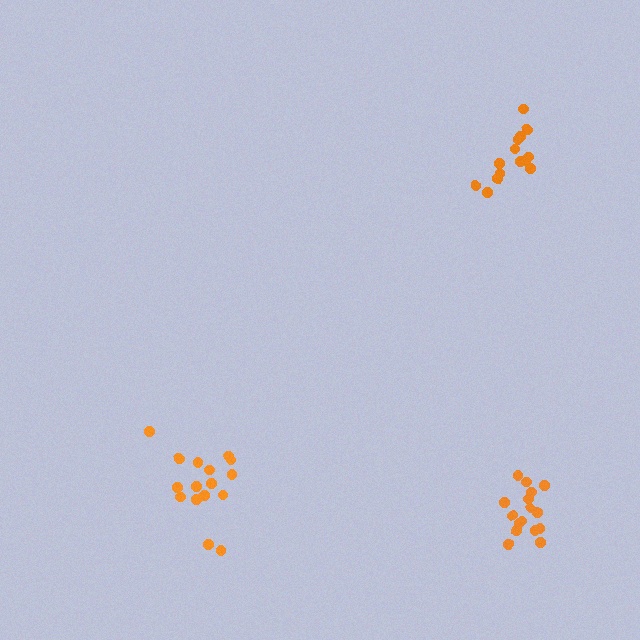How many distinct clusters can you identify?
There are 3 distinct clusters.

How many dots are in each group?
Group 1: 16 dots, Group 2: 16 dots, Group 3: 15 dots (47 total).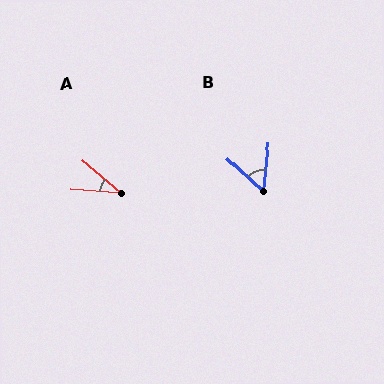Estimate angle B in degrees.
Approximately 54 degrees.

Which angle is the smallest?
A, at approximately 36 degrees.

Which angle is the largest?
B, at approximately 54 degrees.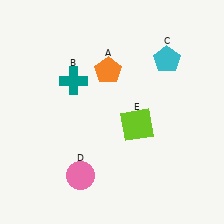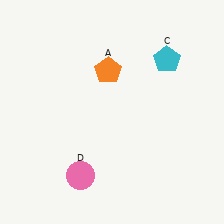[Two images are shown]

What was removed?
The teal cross (B), the lime square (E) were removed in Image 2.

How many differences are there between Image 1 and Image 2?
There are 2 differences between the two images.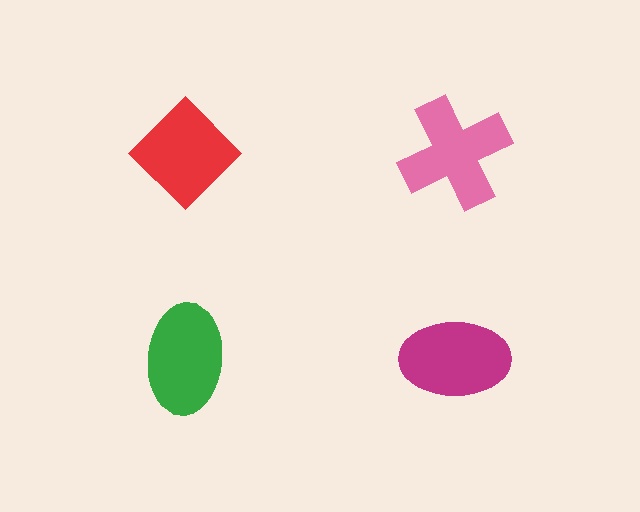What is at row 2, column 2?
A magenta ellipse.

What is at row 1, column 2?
A pink cross.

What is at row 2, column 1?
A green ellipse.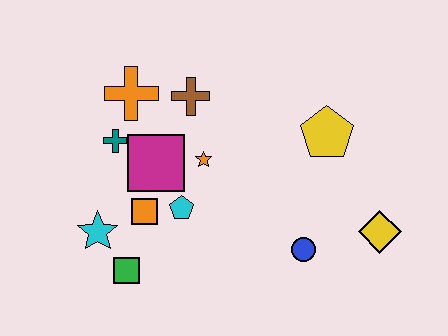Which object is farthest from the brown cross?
The yellow diamond is farthest from the brown cross.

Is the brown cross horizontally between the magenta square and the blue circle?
Yes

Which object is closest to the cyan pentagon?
The orange square is closest to the cyan pentagon.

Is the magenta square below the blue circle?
No